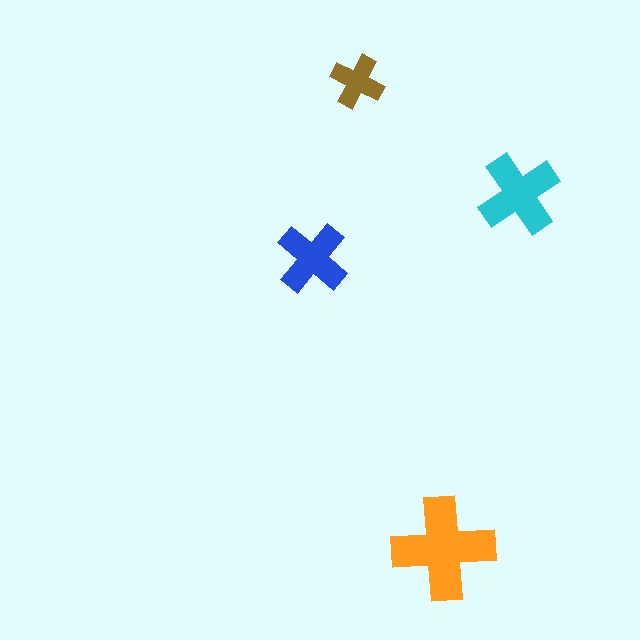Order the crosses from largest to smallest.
the orange one, the cyan one, the blue one, the brown one.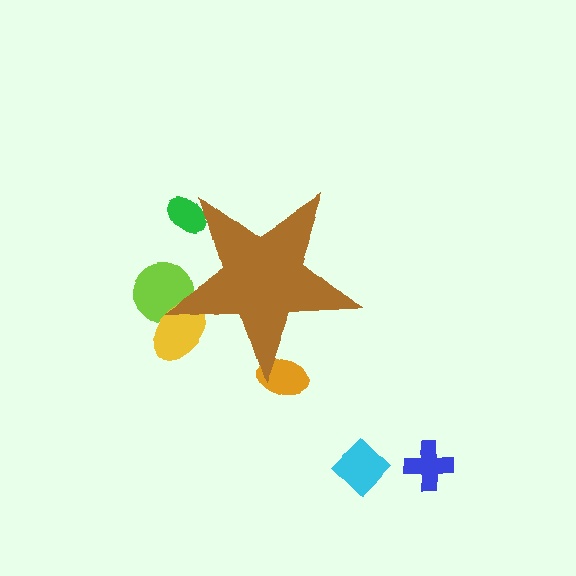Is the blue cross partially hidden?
No, the blue cross is fully visible.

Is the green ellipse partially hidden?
Yes, the green ellipse is partially hidden behind the brown star.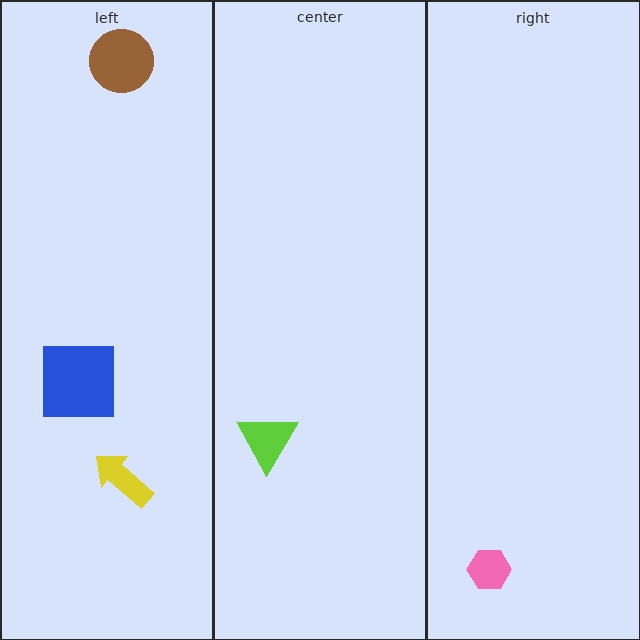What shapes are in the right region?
The pink hexagon.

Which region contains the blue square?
The left region.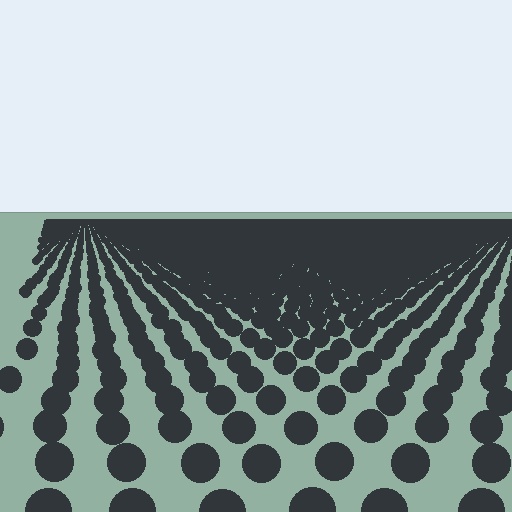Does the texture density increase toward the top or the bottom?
Density increases toward the top.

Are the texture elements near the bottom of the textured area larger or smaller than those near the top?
Larger. Near the bottom, elements are closer to the viewer and appear at a bigger on-screen size.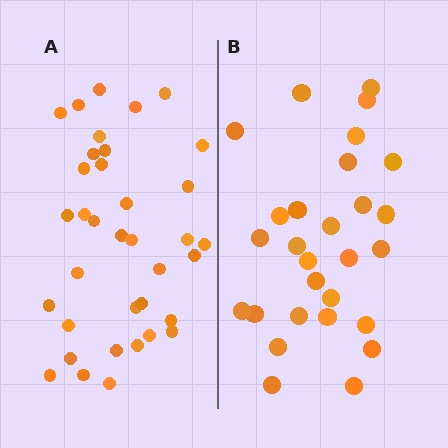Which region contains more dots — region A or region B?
Region A (the left region) has more dots.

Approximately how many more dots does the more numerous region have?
Region A has roughly 8 or so more dots than region B.